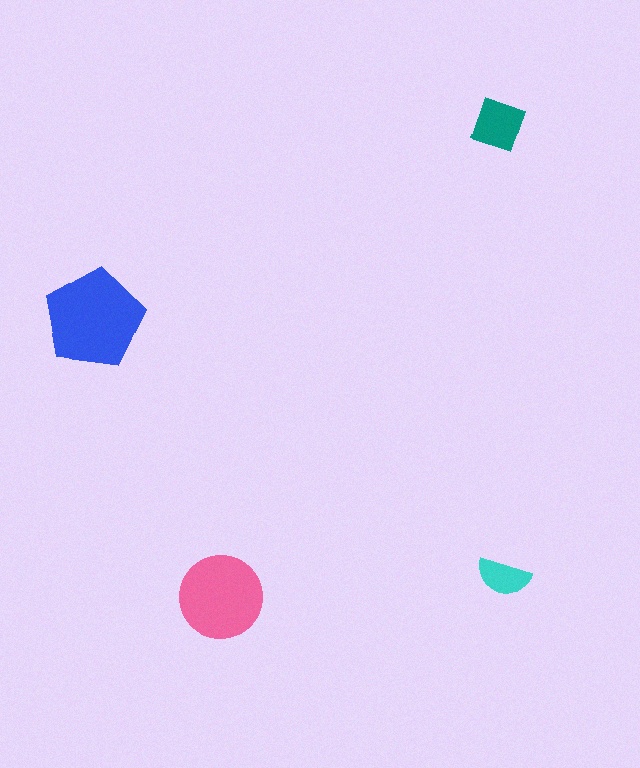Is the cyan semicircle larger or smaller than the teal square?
Smaller.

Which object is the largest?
The blue pentagon.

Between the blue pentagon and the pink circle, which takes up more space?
The blue pentagon.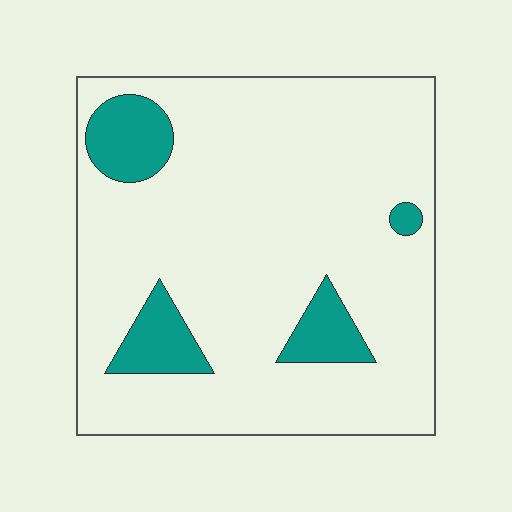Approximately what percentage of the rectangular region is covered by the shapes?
Approximately 15%.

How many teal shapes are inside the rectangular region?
4.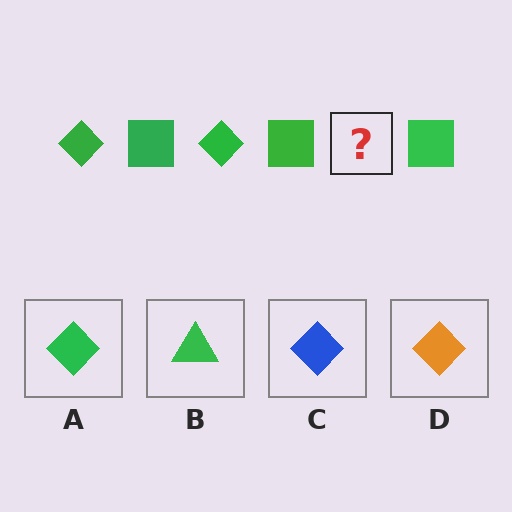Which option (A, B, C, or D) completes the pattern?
A.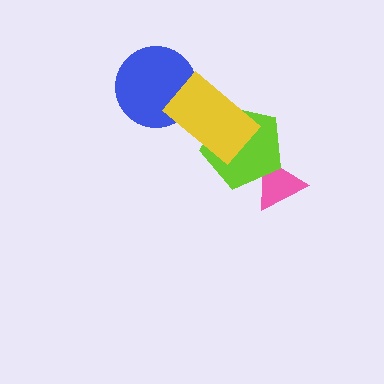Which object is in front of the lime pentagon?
The yellow rectangle is in front of the lime pentagon.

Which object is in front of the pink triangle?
The lime pentagon is in front of the pink triangle.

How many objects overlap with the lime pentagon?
2 objects overlap with the lime pentagon.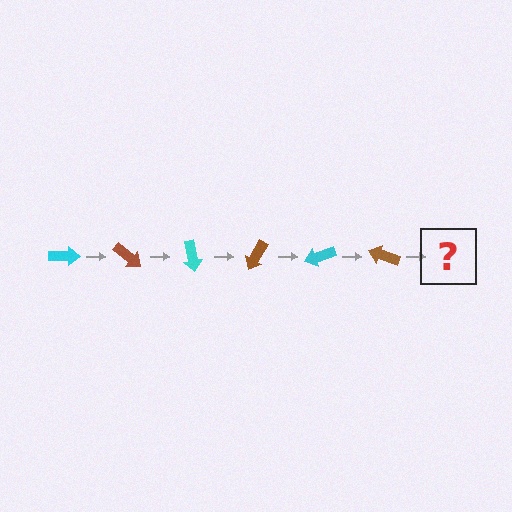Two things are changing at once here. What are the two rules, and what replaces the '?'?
The two rules are that it rotates 40 degrees each step and the color cycles through cyan and brown. The '?' should be a cyan arrow, rotated 240 degrees from the start.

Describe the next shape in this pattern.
It should be a cyan arrow, rotated 240 degrees from the start.